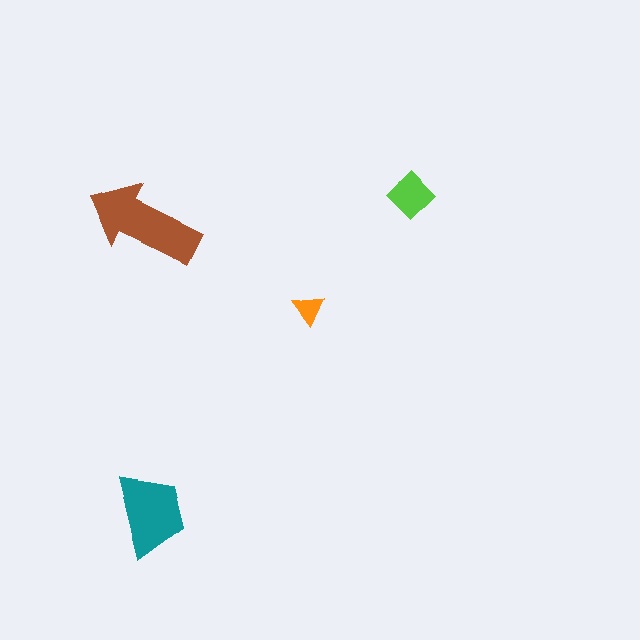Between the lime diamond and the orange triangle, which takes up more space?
The lime diamond.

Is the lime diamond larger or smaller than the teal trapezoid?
Smaller.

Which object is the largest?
The brown arrow.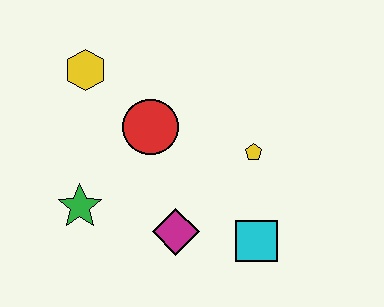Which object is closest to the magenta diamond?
The cyan square is closest to the magenta diamond.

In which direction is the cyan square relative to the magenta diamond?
The cyan square is to the right of the magenta diamond.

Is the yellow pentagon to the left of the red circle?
No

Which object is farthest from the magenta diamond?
The yellow hexagon is farthest from the magenta diamond.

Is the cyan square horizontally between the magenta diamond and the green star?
No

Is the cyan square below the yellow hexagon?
Yes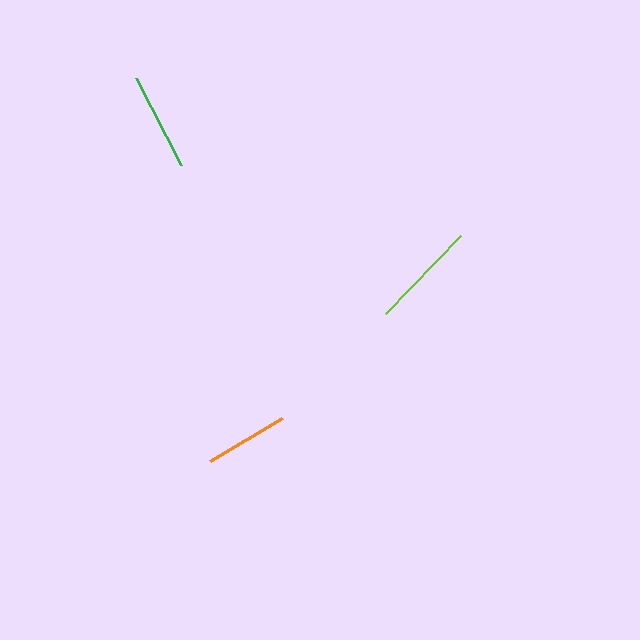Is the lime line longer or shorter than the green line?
The lime line is longer than the green line.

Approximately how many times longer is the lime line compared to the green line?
The lime line is approximately 1.1 times the length of the green line.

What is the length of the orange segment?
The orange segment is approximately 84 pixels long.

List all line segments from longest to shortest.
From longest to shortest: lime, green, orange.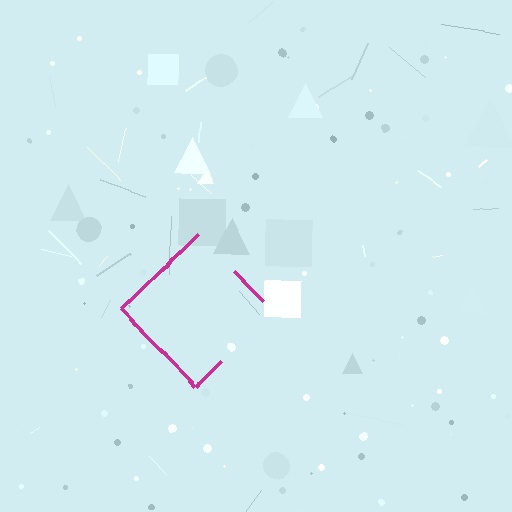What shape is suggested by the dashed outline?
The dashed outline suggests a diamond.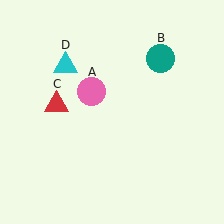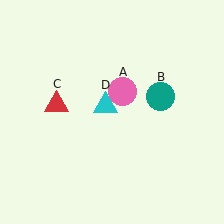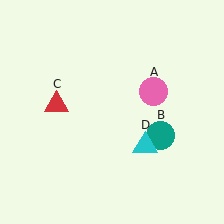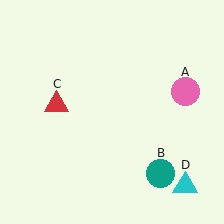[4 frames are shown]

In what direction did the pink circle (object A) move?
The pink circle (object A) moved right.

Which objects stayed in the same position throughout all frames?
Red triangle (object C) remained stationary.